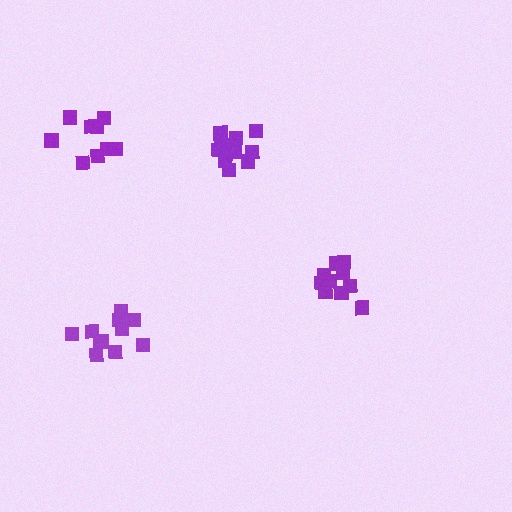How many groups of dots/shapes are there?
There are 4 groups.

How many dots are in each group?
Group 1: 11 dots, Group 2: 11 dots, Group 3: 12 dots, Group 4: 10 dots (44 total).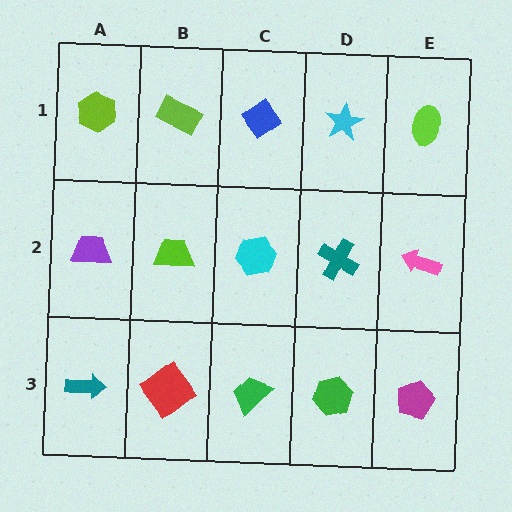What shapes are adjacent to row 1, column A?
A purple trapezoid (row 2, column A), a lime rectangle (row 1, column B).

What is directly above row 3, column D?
A teal cross.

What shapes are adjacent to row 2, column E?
A lime ellipse (row 1, column E), a magenta pentagon (row 3, column E), a teal cross (row 2, column D).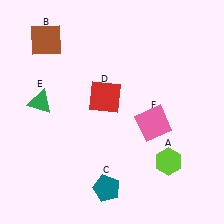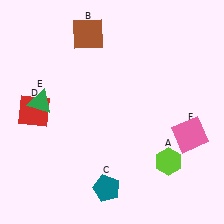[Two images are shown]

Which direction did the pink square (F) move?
The pink square (F) moved right.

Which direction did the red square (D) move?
The red square (D) moved left.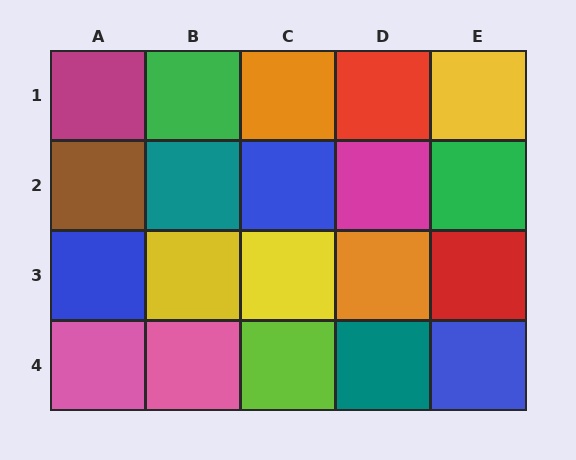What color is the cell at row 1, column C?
Orange.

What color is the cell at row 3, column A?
Blue.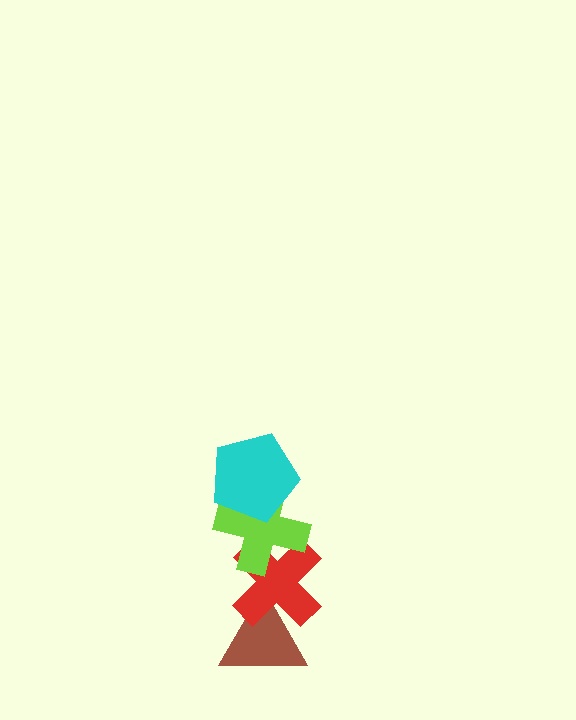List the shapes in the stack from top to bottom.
From top to bottom: the cyan pentagon, the lime cross, the red cross, the brown triangle.